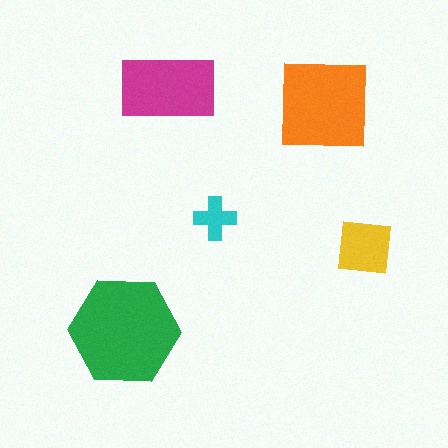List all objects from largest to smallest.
The green hexagon, the orange square, the magenta rectangle, the yellow square, the cyan cross.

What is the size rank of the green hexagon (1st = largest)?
1st.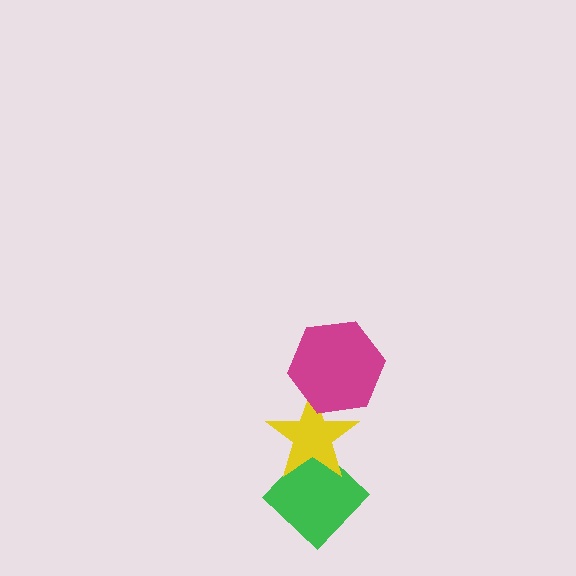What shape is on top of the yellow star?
The magenta hexagon is on top of the yellow star.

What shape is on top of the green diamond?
The yellow star is on top of the green diamond.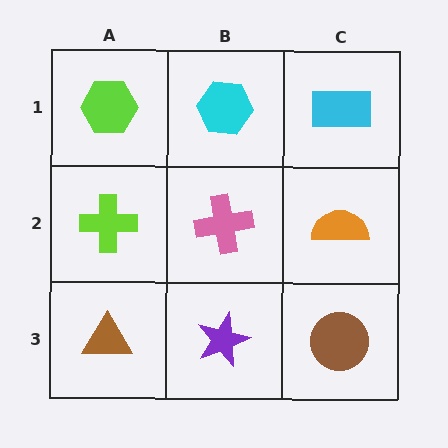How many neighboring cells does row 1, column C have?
2.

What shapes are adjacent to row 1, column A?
A lime cross (row 2, column A), a cyan hexagon (row 1, column B).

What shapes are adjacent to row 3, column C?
An orange semicircle (row 2, column C), a purple star (row 3, column B).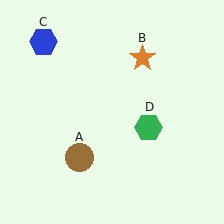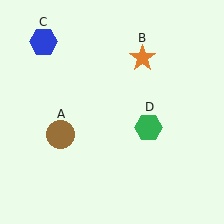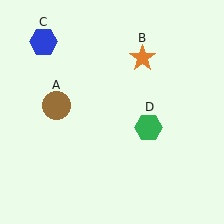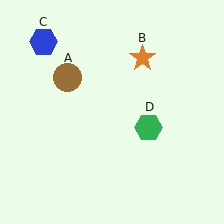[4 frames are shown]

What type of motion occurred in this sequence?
The brown circle (object A) rotated clockwise around the center of the scene.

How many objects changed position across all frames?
1 object changed position: brown circle (object A).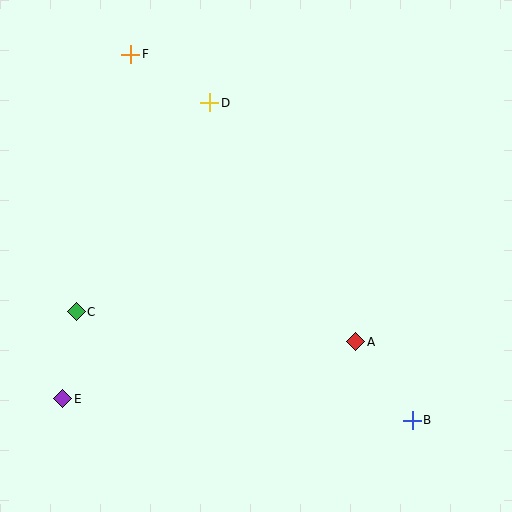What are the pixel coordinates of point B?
Point B is at (412, 420).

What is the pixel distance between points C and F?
The distance between C and F is 263 pixels.